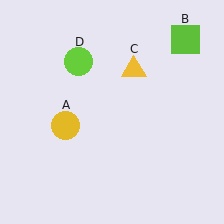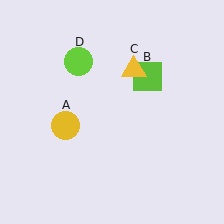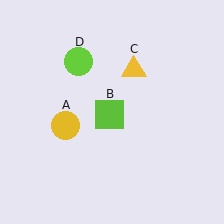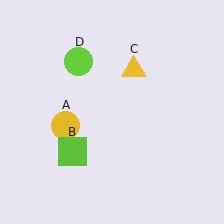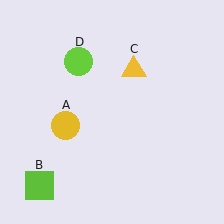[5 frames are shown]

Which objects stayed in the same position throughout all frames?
Yellow circle (object A) and yellow triangle (object C) and lime circle (object D) remained stationary.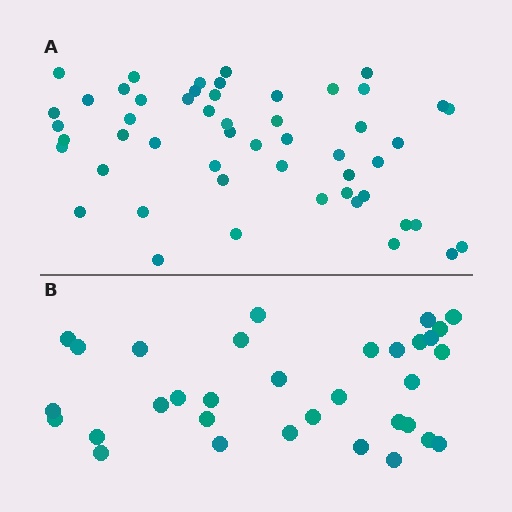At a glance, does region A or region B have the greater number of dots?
Region A (the top region) has more dots.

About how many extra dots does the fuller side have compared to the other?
Region A has approximately 20 more dots than region B.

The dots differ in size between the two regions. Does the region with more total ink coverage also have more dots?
No. Region B has more total ink coverage because its dots are larger, but region A actually contains more individual dots. Total area can be misleading — the number of items is what matters here.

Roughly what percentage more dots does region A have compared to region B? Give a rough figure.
About 60% more.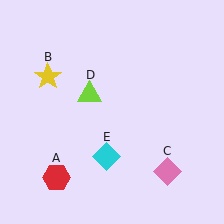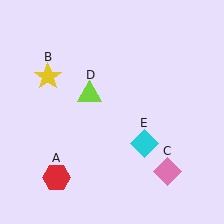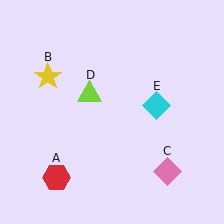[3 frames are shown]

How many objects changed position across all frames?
1 object changed position: cyan diamond (object E).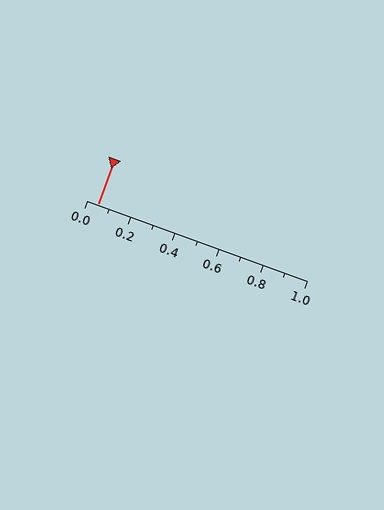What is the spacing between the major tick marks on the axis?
The major ticks are spaced 0.2 apart.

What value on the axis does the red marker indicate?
The marker indicates approximately 0.05.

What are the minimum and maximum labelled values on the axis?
The axis runs from 0.0 to 1.0.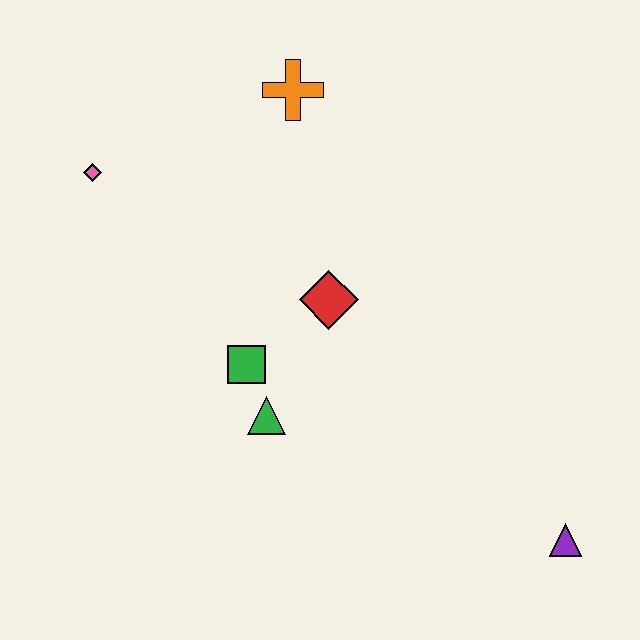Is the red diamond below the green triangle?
No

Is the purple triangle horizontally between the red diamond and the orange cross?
No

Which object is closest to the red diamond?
The green square is closest to the red diamond.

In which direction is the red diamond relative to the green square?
The red diamond is to the right of the green square.